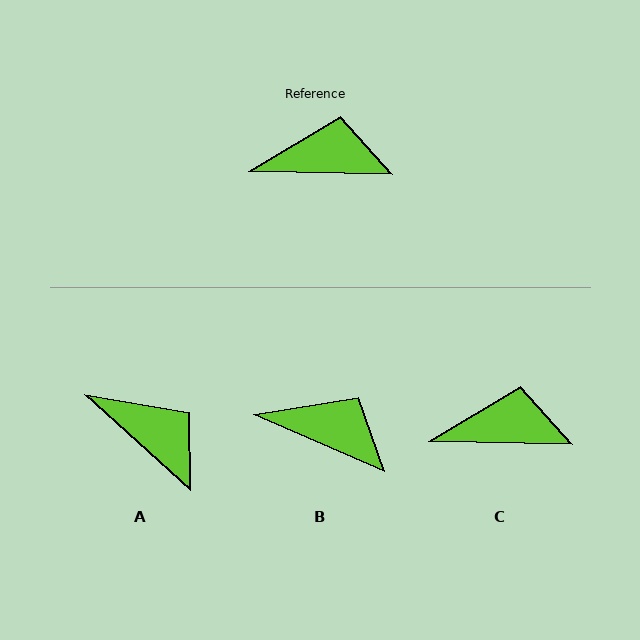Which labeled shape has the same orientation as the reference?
C.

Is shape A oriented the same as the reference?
No, it is off by about 41 degrees.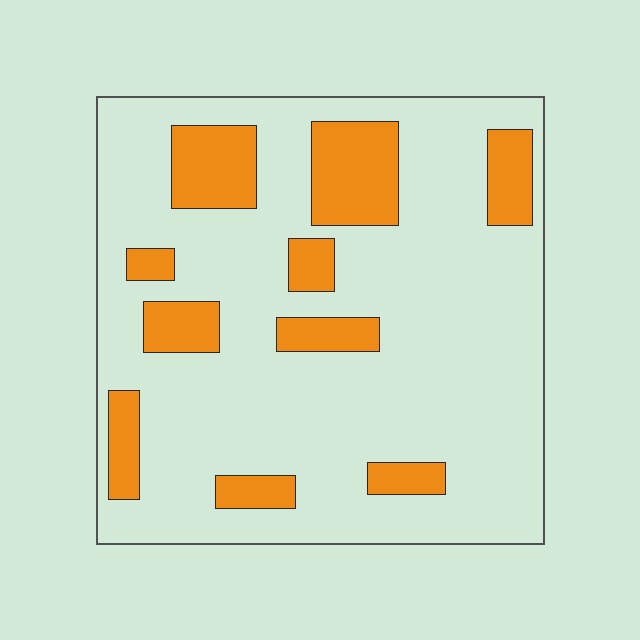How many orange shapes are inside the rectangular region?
10.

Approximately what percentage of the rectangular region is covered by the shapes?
Approximately 20%.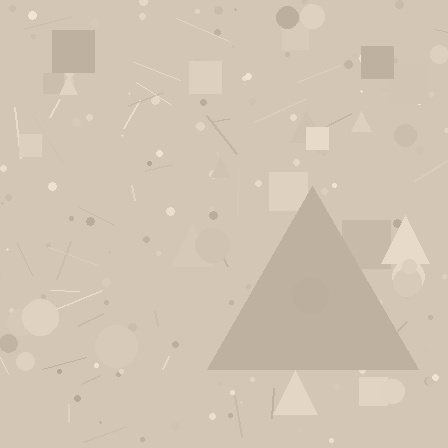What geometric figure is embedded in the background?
A triangle is embedded in the background.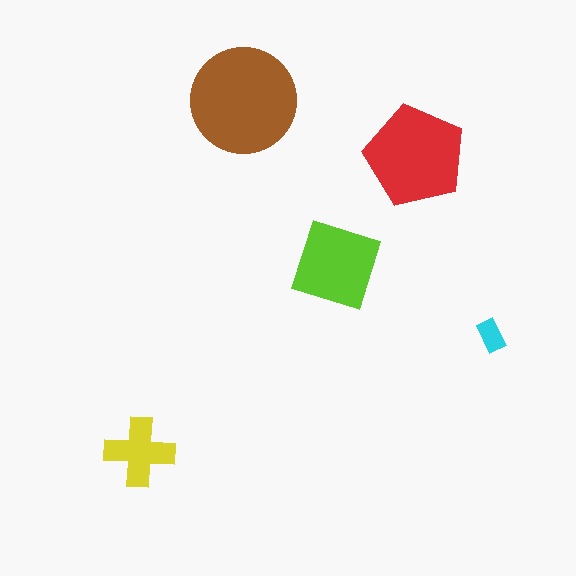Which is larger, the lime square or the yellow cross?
The lime square.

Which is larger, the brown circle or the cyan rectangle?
The brown circle.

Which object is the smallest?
The cyan rectangle.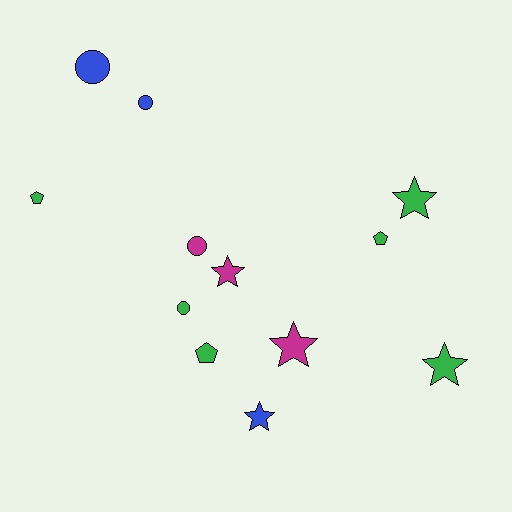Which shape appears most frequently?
Star, with 5 objects.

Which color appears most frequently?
Green, with 6 objects.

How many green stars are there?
There are 2 green stars.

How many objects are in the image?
There are 12 objects.